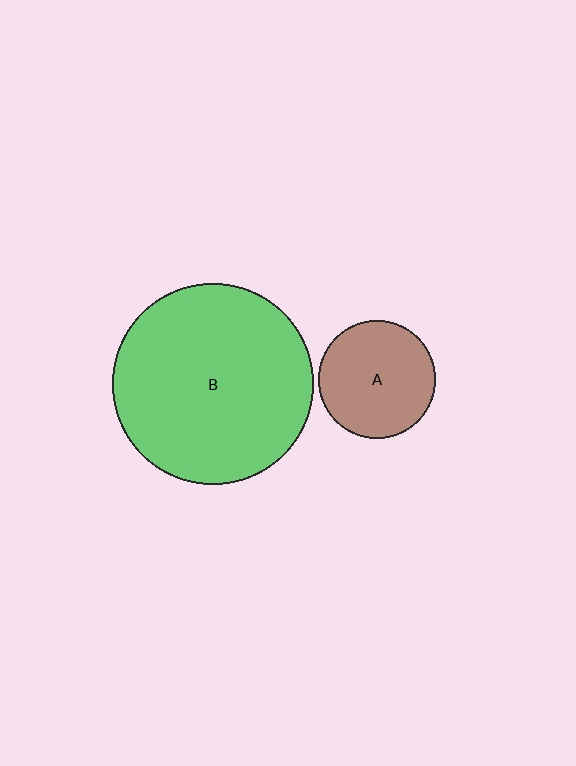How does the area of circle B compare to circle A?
Approximately 2.9 times.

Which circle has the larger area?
Circle B (green).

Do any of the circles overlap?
No, none of the circles overlap.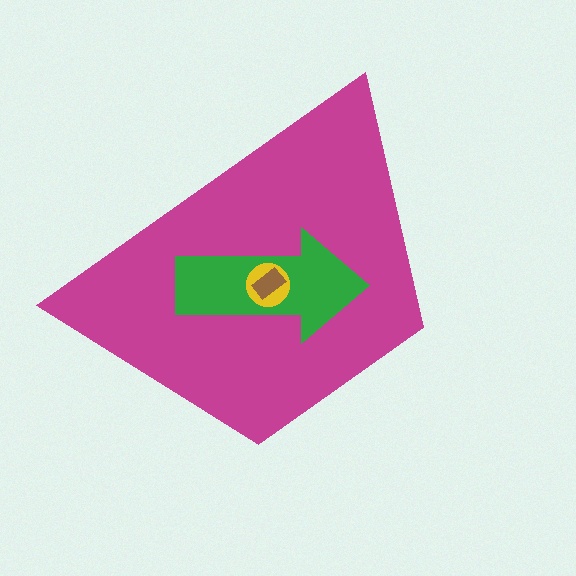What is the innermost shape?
The brown rectangle.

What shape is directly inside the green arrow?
The yellow circle.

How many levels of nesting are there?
4.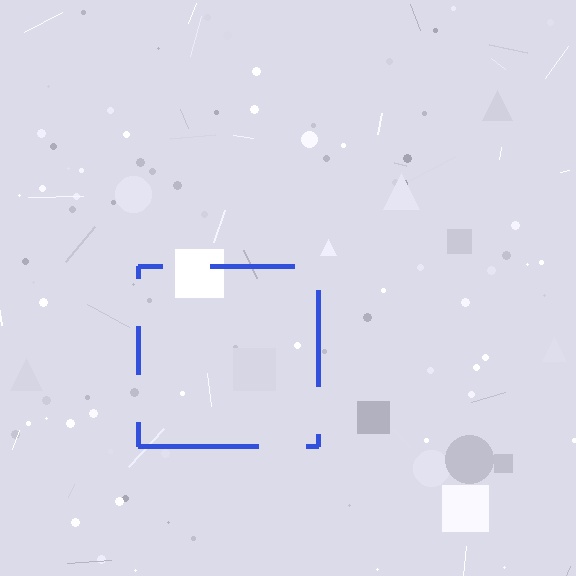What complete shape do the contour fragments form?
The contour fragments form a square.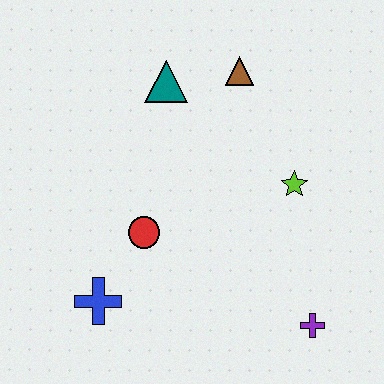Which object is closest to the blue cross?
The red circle is closest to the blue cross.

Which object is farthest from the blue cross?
The brown triangle is farthest from the blue cross.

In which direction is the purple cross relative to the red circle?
The purple cross is to the right of the red circle.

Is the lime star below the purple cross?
No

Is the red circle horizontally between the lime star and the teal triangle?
No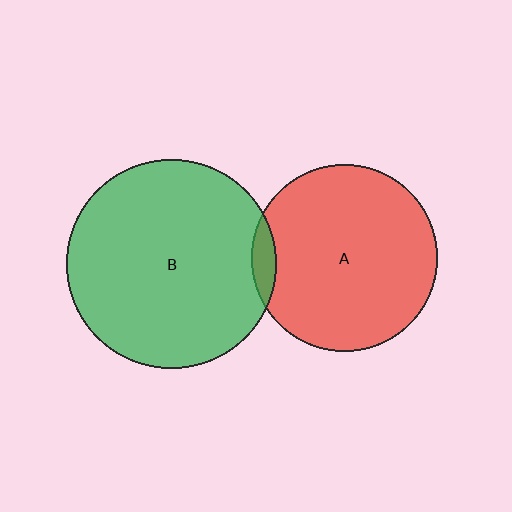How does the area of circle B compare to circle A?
Approximately 1.3 times.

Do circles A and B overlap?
Yes.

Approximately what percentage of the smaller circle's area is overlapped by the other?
Approximately 5%.